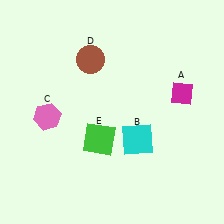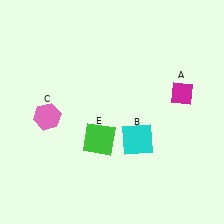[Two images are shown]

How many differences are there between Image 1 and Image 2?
There is 1 difference between the two images.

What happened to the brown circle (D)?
The brown circle (D) was removed in Image 2. It was in the top-left area of Image 1.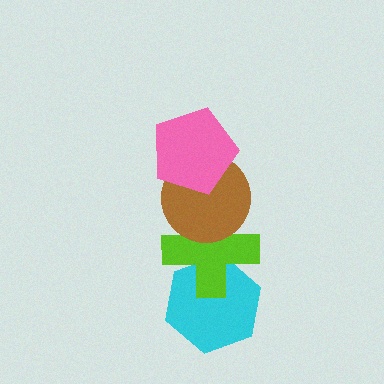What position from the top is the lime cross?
The lime cross is 3rd from the top.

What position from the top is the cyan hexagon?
The cyan hexagon is 4th from the top.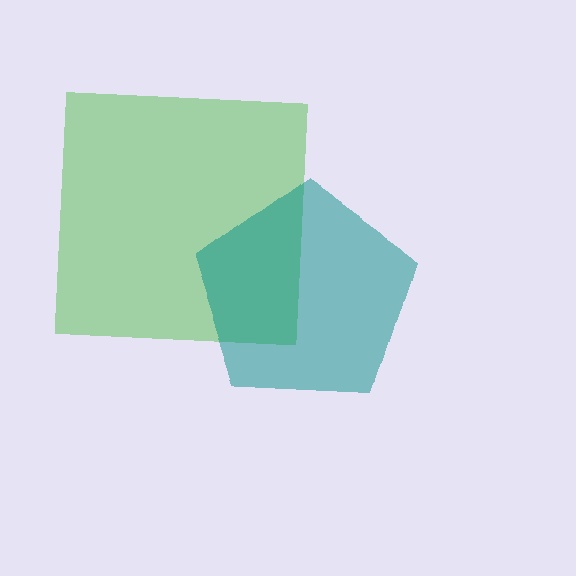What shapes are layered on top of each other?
The layered shapes are: a green square, a teal pentagon.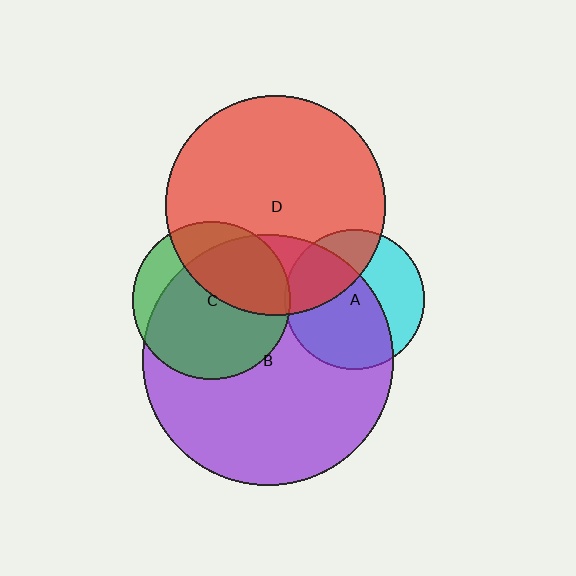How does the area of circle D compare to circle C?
Approximately 1.9 times.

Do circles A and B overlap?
Yes.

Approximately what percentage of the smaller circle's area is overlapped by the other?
Approximately 60%.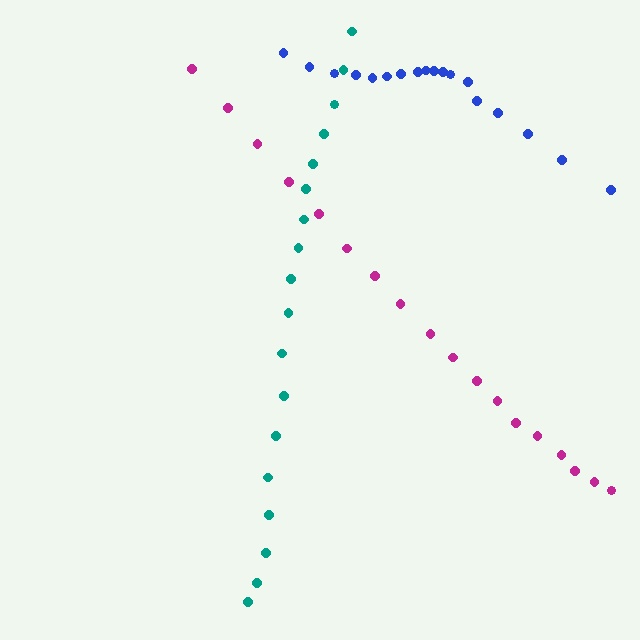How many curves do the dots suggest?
There are 3 distinct paths.